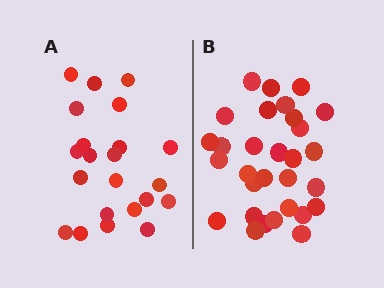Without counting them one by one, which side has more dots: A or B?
Region B (the right region) has more dots.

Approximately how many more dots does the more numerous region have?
Region B has roughly 8 or so more dots than region A.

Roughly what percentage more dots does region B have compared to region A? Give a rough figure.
About 35% more.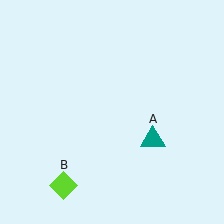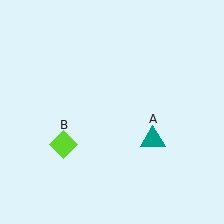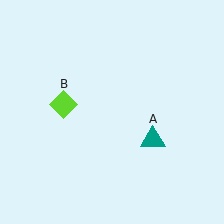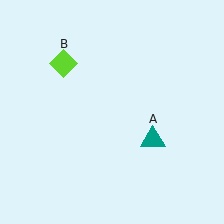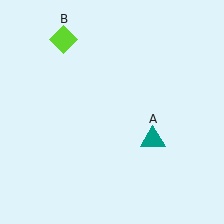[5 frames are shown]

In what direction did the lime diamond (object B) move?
The lime diamond (object B) moved up.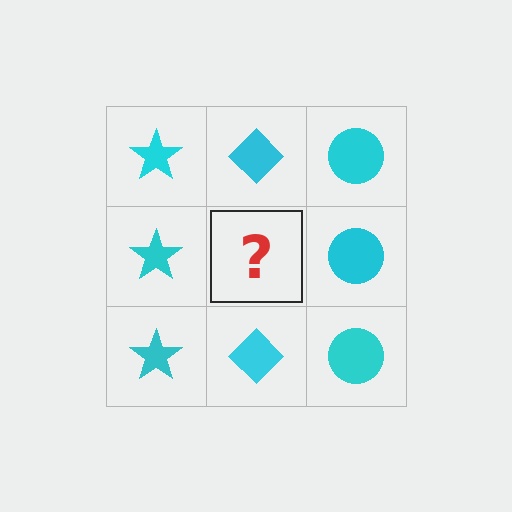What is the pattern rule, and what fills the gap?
The rule is that each column has a consistent shape. The gap should be filled with a cyan diamond.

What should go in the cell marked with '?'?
The missing cell should contain a cyan diamond.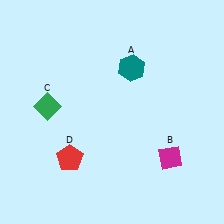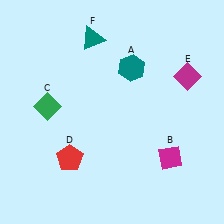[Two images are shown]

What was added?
A magenta diamond (E), a teal triangle (F) were added in Image 2.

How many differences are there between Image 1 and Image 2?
There are 2 differences between the two images.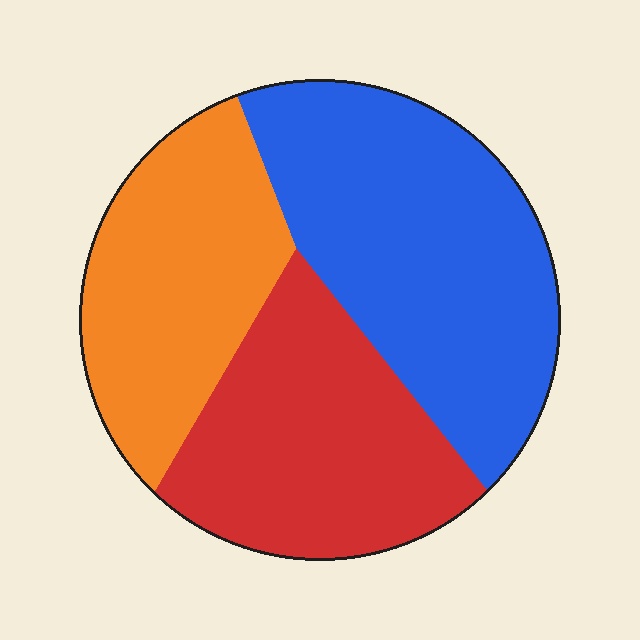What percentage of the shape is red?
Red takes up about one third (1/3) of the shape.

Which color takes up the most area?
Blue, at roughly 40%.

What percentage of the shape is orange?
Orange takes up about one quarter (1/4) of the shape.